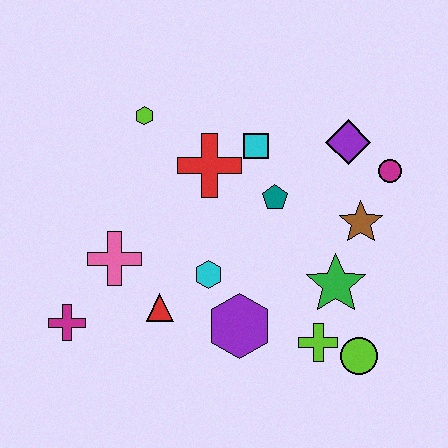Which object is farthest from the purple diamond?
The magenta cross is farthest from the purple diamond.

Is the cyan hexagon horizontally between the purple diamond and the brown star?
No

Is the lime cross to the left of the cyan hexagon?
No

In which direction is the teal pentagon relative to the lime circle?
The teal pentagon is above the lime circle.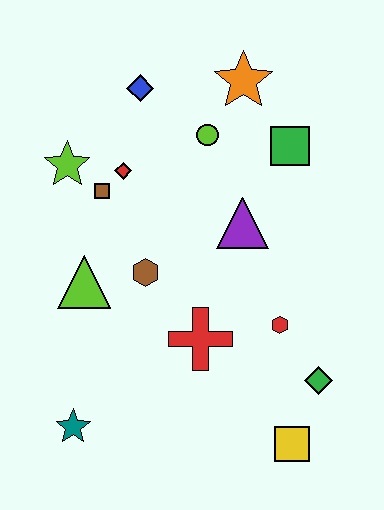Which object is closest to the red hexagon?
The green diamond is closest to the red hexagon.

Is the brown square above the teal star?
Yes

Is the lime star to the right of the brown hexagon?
No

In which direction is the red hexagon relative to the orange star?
The red hexagon is below the orange star.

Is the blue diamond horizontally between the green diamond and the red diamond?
Yes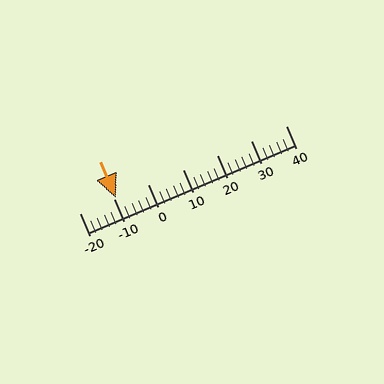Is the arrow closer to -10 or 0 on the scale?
The arrow is closer to -10.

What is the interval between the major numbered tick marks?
The major tick marks are spaced 10 units apart.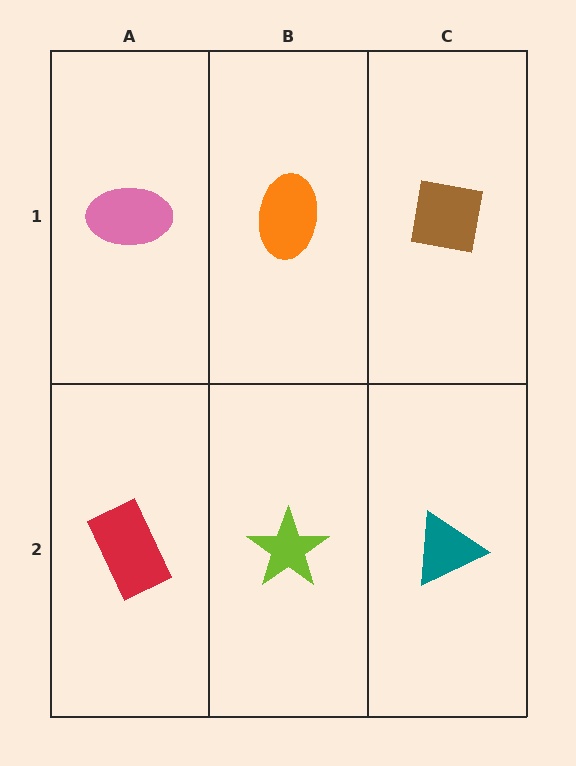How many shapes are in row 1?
3 shapes.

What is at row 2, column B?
A lime star.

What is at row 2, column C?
A teal triangle.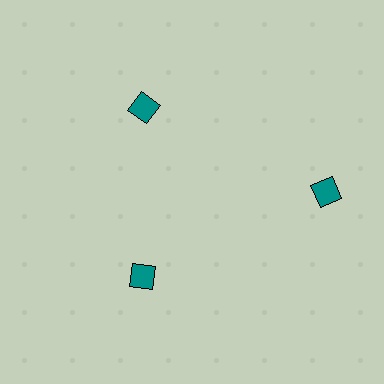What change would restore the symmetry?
The symmetry would be restored by moving it inward, back onto the ring so that all 3 diamonds sit at equal angles and equal distance from the center.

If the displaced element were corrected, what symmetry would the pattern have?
It would have 3-fold rotational symmetry — the pattern would map onto itself every 120 degrees.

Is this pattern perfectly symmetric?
No. The 3 teal diamonds are arranged in a ring, but one element near the 3 o'clock position is pushed outward from the center, breaking the 3-fold rotational symmetry.